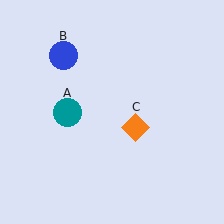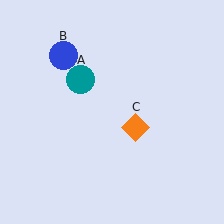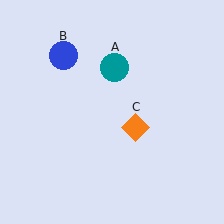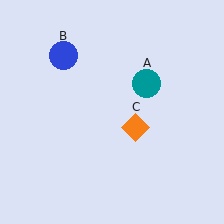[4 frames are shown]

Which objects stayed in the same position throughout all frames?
Blue circle (object B) and orange diamond (object C) remained stationary.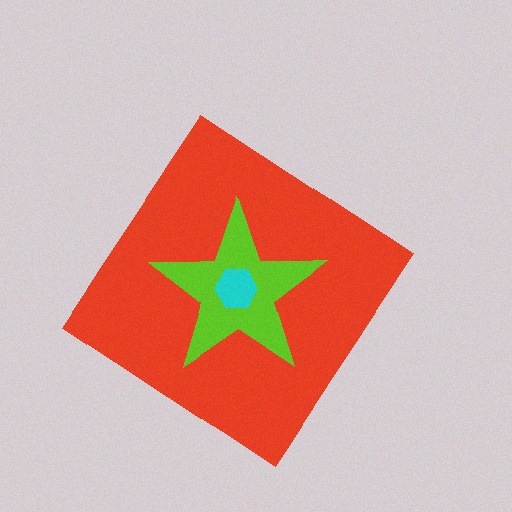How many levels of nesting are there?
3.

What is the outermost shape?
The red diamond.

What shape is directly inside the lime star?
The cyan hexagon.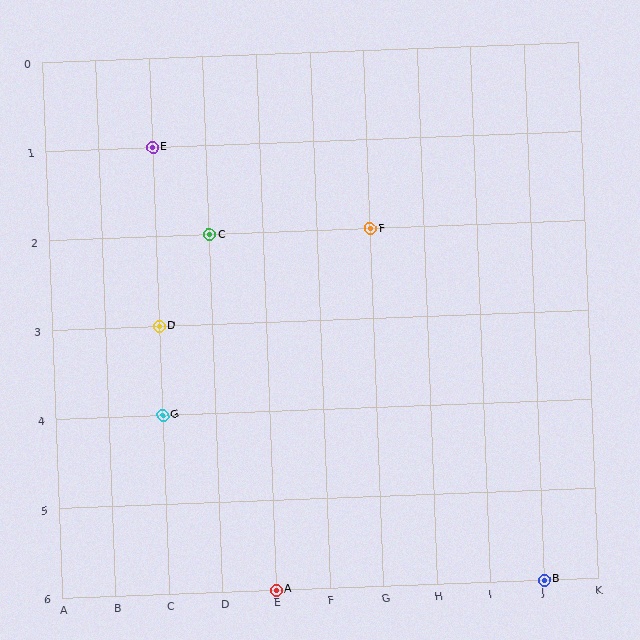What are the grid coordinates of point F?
Point F is at grid coordinates (G, 2).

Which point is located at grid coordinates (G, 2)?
Point F is at (G, 2).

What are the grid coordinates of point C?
Point C is at grid coordinates (D, 2).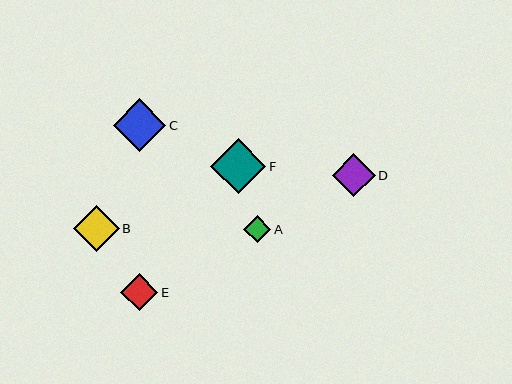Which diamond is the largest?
Diamond F is the largest with a size of approximately 55 pixels.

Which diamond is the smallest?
Diamond A is the smallest with a size of approximately 27 pixels.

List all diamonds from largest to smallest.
From largest to smallest: F, C, B, D, E, A.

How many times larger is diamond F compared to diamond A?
Diamond F is approximately 2.0 times the size of diamond A.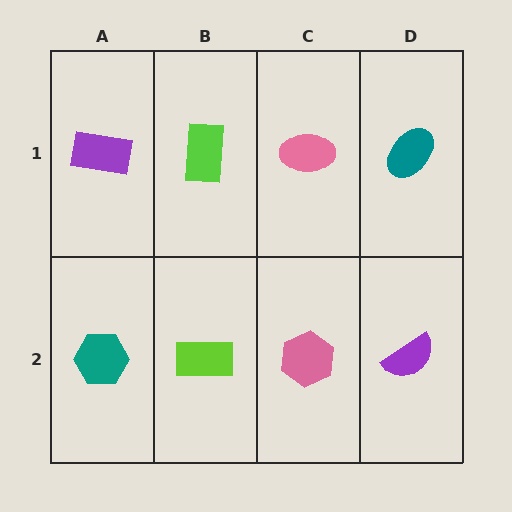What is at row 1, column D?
A teal ellipse.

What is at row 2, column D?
A purple semicircle.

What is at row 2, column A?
A teal hexagon.